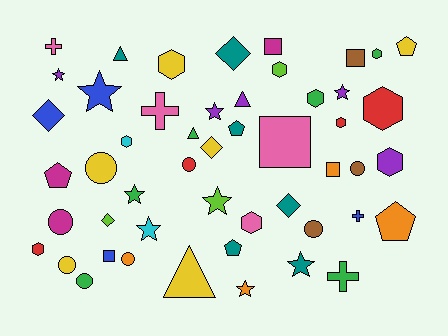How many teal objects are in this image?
There are 6 teal objects.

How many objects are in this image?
There are 50 objects.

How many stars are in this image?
There are 9 stars.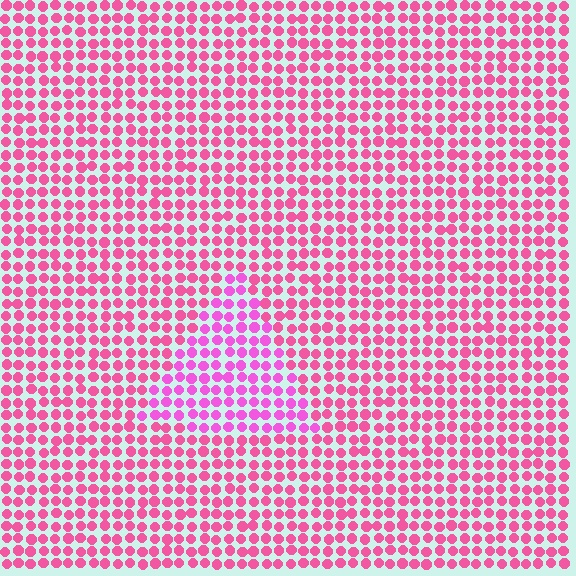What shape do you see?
I see a triangle.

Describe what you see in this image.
The image is filled with small pink elements in a uniform arrangement. A triangle-shaped region is visible where the elements are tinted to a slightly different hue, forming a subtle color boundary.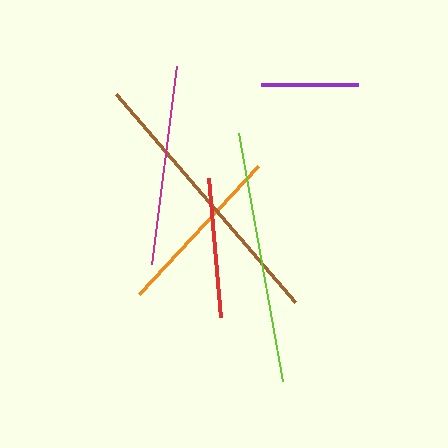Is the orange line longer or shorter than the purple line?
The orange line is longer than the purple line.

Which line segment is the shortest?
The purple line is the shortest at approximately 96 pixels.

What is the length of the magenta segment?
The magenta segment is approximately 200 pixels long.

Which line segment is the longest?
The brown line is the longest at approximately 274 pixels.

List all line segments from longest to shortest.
From longest to shortest: brown, lime, magenta, orange, red, purple.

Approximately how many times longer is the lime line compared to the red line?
The lime line is approximately 1.8 times the length of the red line.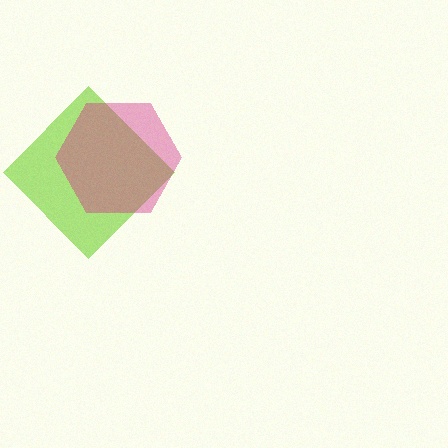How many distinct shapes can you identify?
There are 2 distinct shapes: a lime diamond, a magenta hexagon.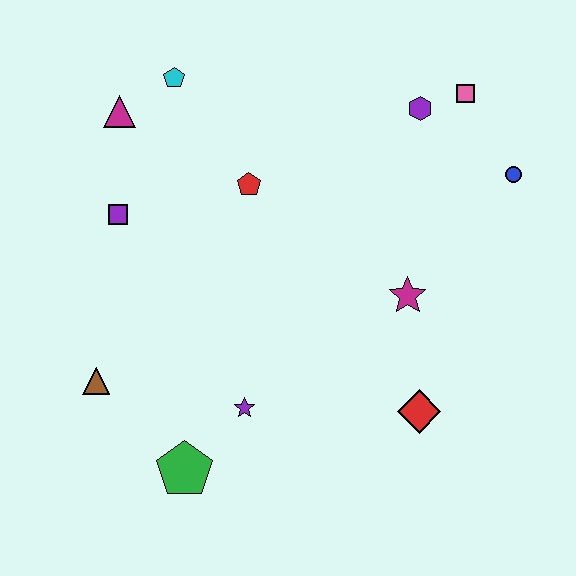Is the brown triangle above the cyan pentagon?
No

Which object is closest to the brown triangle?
The green pentagon is closest to the brown triangle.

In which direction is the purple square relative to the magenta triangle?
The purple square is below the magenta triangle.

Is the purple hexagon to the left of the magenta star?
No